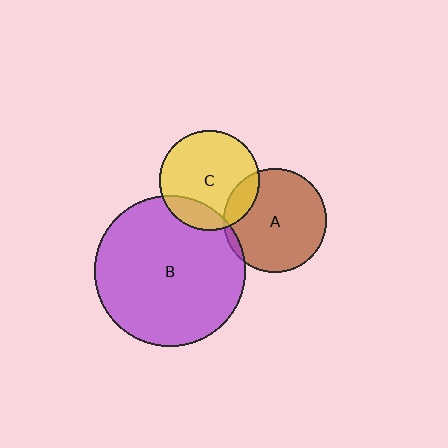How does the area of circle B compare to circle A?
Approximately 2.1 times.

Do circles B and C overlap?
Yes.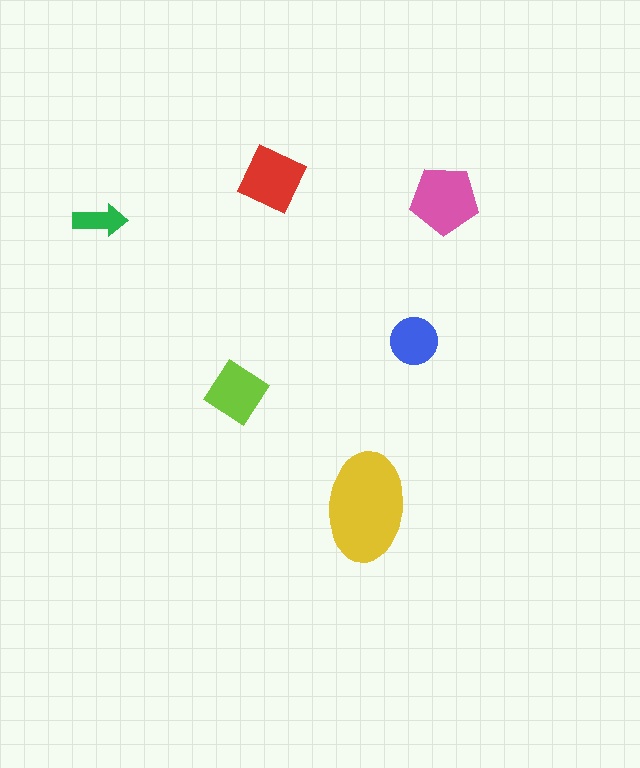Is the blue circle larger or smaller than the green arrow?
Larger.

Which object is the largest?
The yellow ellipse.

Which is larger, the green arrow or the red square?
The red square.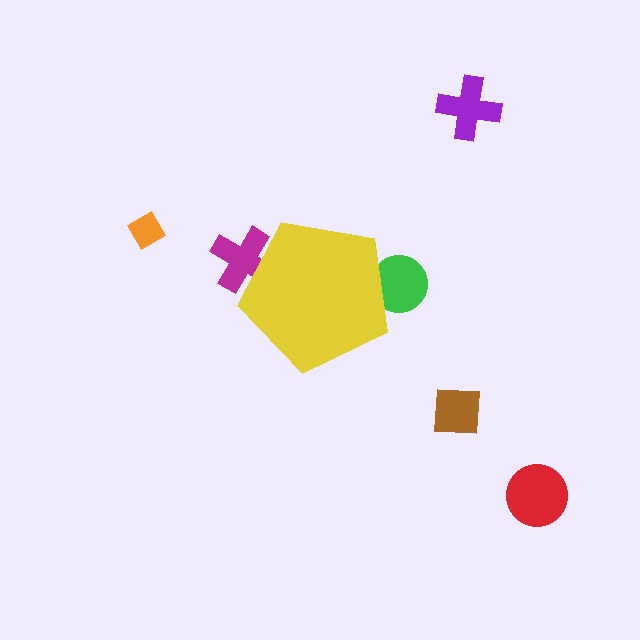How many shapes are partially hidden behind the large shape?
2 shapes are partially hidden.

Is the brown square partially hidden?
No, the brown square is fully visible.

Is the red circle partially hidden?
No, the red circle is fully visible.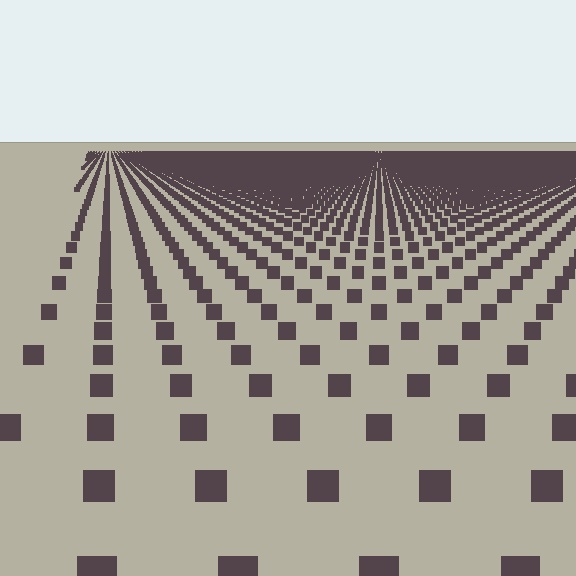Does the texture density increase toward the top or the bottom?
Density increases toward the top.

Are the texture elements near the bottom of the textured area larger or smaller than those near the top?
Larger. Near the bottom, elements are closer to the viewer and appear at a bigger on-screen size.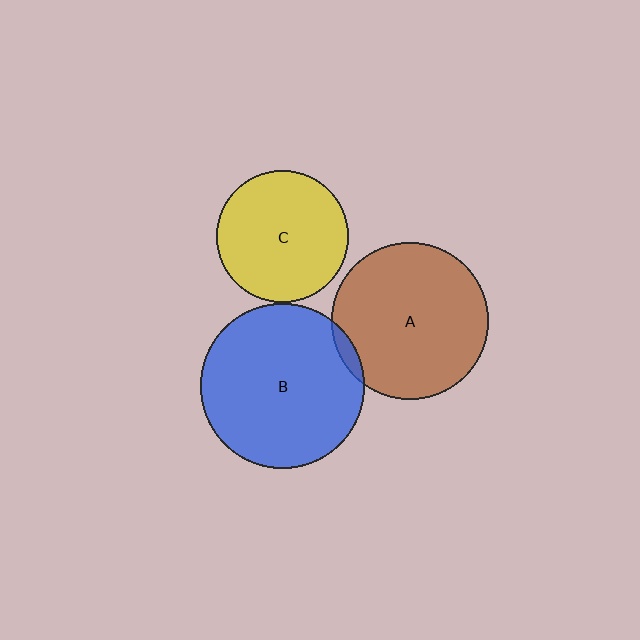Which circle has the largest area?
Circle B (blue).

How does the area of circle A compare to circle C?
Approximately 1.4 times.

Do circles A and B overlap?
Yes.